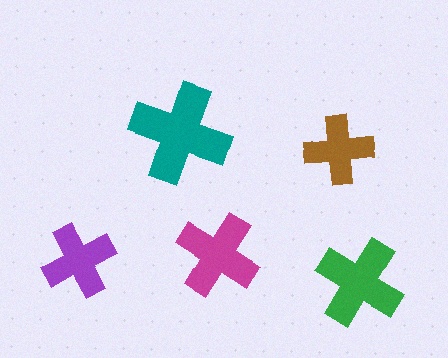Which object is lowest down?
The green cross is bottommost.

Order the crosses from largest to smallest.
the teal one, the green one, the magenta one, the purple one, the brown one.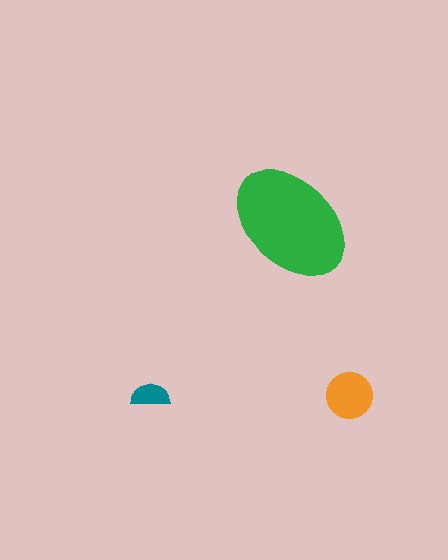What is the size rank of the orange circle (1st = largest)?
2nd.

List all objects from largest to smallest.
The green ellipse, the orange circle, the teal semicircle.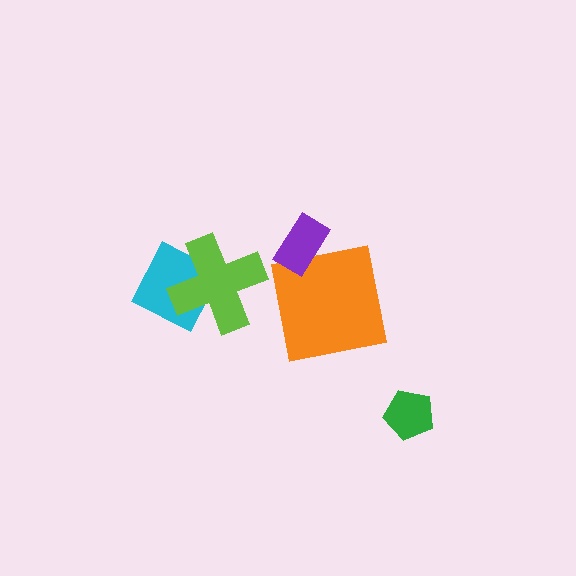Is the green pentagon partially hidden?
No, no other shape covers it.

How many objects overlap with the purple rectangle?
1 object overlaps with the purple rectangle.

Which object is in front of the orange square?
The purple rectangle is in front of the orange square.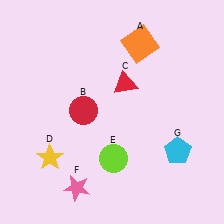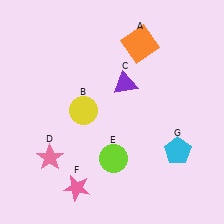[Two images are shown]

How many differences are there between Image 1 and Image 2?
There are 3 differences between the two images.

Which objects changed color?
B changed from red to yellow. C changed from red to purple. D changed from yellow to pink.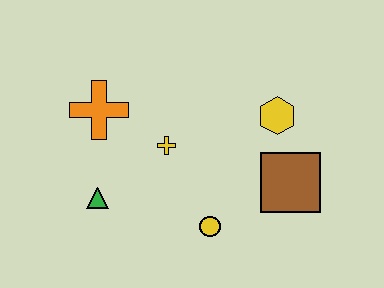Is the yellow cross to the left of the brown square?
Yes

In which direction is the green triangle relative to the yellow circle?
The green triangle is to the left of the yellow circle.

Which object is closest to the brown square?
The yellow hexagon is closest to the brown square.